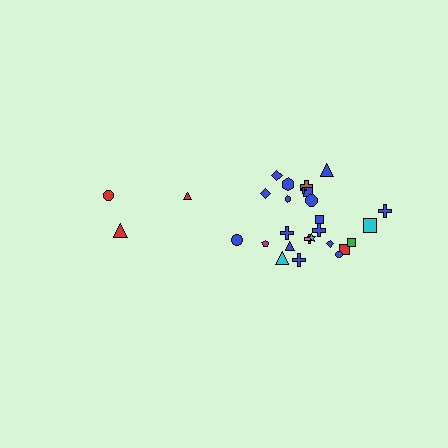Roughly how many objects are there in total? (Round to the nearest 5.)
Roughly 30 objects in total.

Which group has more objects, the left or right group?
The right group.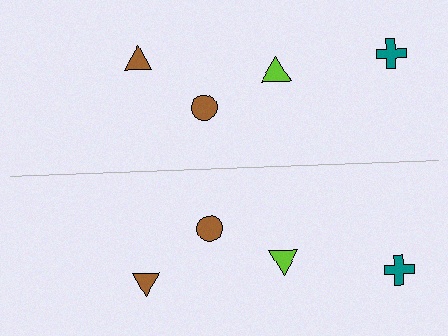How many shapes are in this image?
There are 8 shapes in this image.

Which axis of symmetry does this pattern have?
The pattern has a horizontal axis of symmetry running through the center of the image.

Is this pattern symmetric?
Yes, this pattern has bilateral (reflection) symmetry.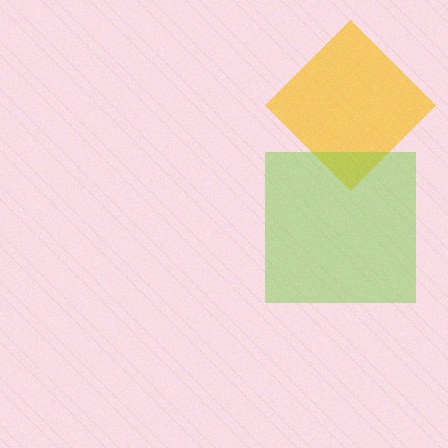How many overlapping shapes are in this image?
There are 2 overlapping shapes in the image.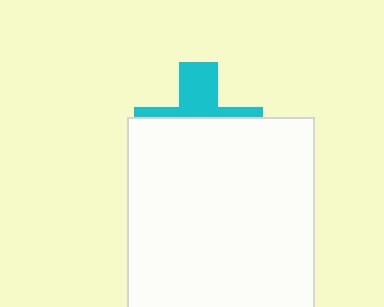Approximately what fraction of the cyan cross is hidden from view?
Roughly 64% of the cyan cross is hidden behind the white rectangle.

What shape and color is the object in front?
The object in front is a white rectangle.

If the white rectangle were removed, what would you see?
You would see the complete cyan cross.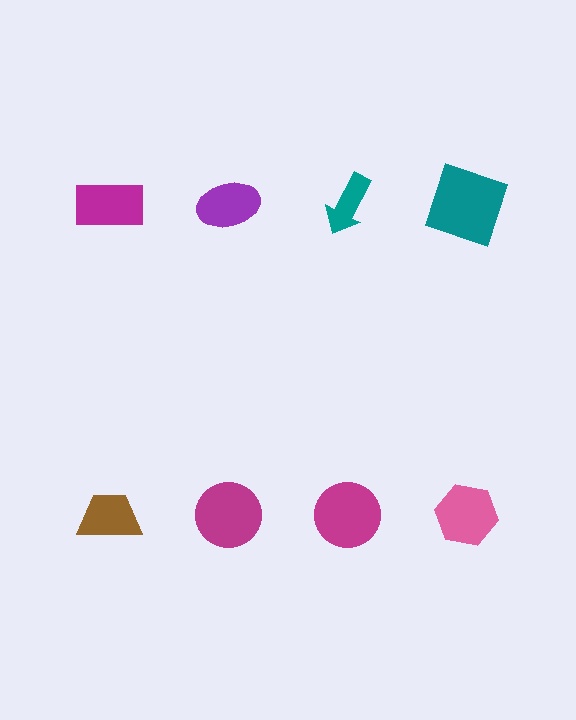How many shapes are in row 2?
4 shapes.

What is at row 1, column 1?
A magenta rectangle.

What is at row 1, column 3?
A teal arrow.